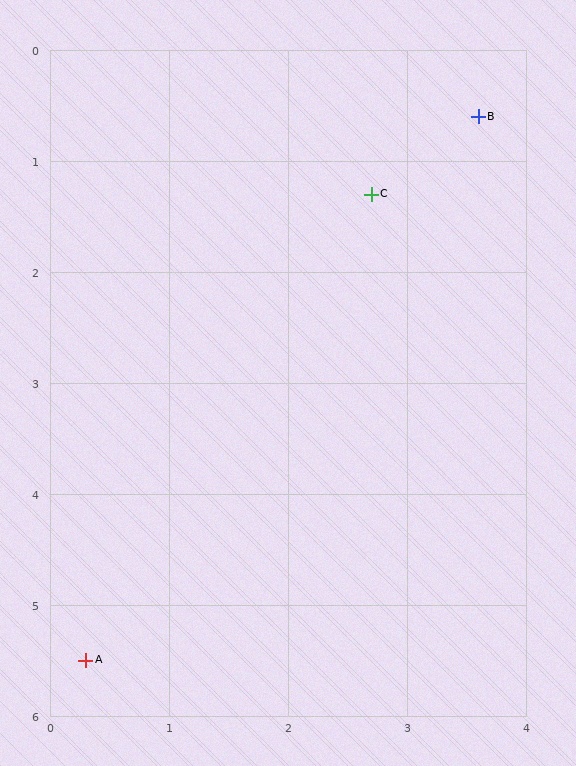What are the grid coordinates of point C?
Point C is at approximately (2.7, 1.3).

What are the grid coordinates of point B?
Point B is at approximately (3.6, 0.6).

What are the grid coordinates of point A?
Point A is at approximately (0.3, 5.5).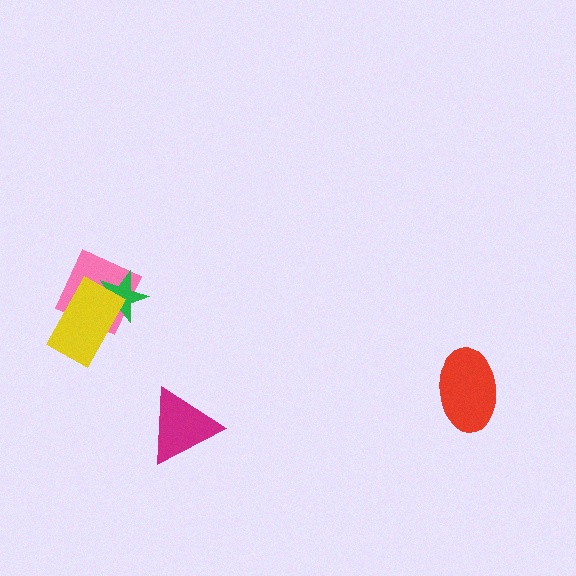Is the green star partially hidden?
Yes, it is partially covered by another shape.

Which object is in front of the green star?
The yellow rectangle is in front of the green star.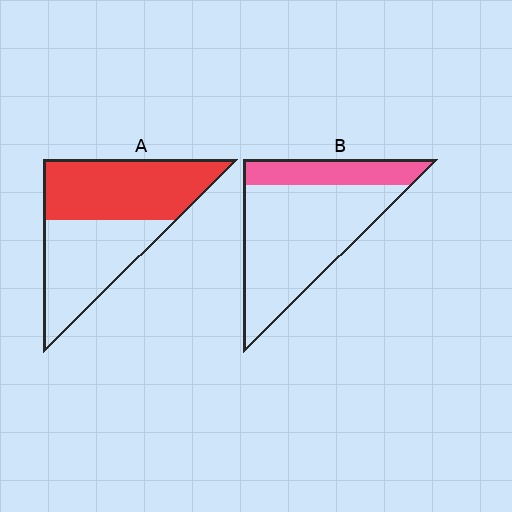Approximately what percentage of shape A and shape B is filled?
A is approximately 55% and B is approximately 25%.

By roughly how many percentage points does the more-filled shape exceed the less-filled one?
By roughly 30 percentage points (A over B).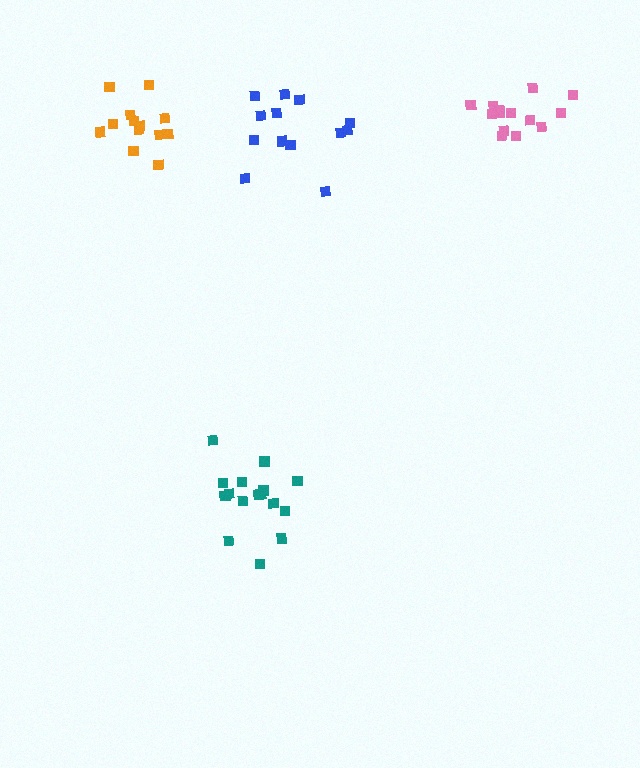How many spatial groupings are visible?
There are 4 spatial groupings.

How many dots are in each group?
Group 1: 13 dots, Group 2: 14 dots, Group 3: 16 dots, Group 4: 13 dots (56 total).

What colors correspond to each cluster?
The clusters are colored: orange, pink, teal, blue.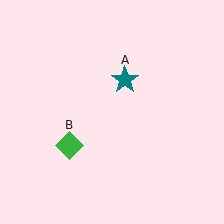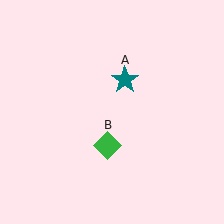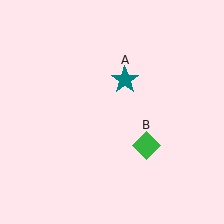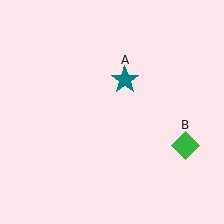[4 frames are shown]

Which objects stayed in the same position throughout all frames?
Teal star (object A) remained stationary.